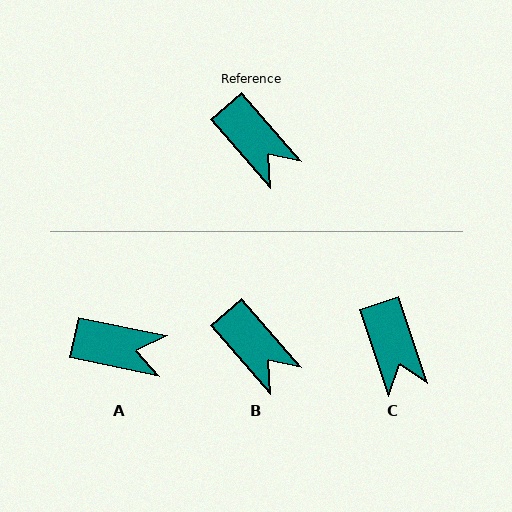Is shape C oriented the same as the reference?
No, it is off by about 23 degrees.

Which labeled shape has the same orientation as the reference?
B.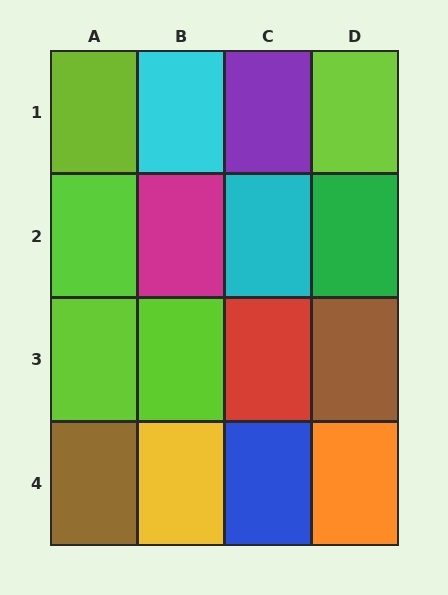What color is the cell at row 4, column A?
Brown.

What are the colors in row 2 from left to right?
Lime, magenta, cyan, green.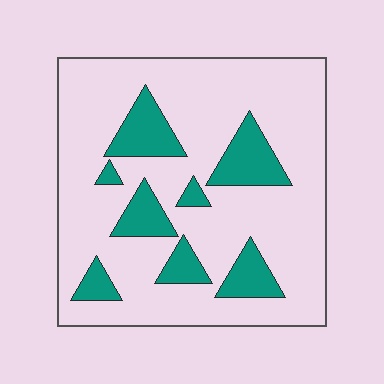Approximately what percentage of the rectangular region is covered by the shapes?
Approximately 20%.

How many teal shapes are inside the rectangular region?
8.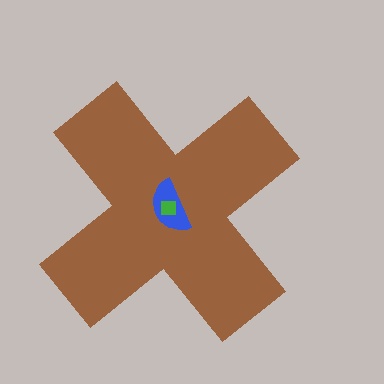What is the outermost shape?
The brown cross.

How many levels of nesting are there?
3.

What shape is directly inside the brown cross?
The blue semicircle.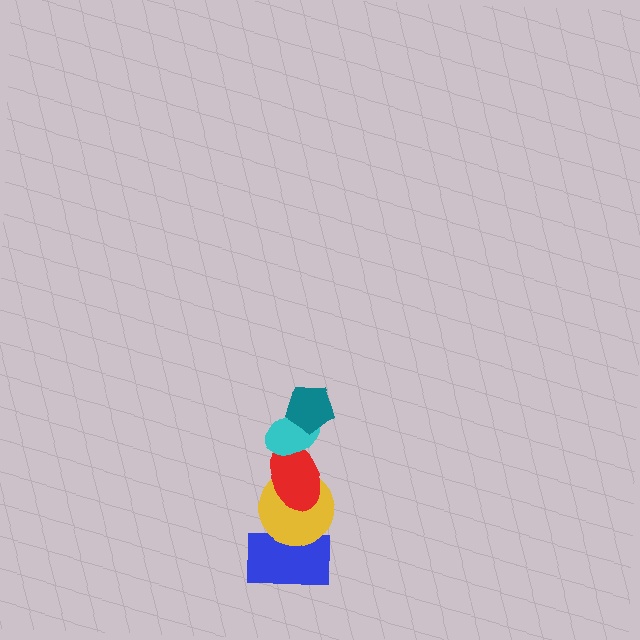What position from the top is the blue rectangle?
The blue rectangle is 5th from the top.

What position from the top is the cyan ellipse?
The cyan ellipse is 2nd from the top.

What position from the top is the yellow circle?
The yellow circle is 4th from the top.